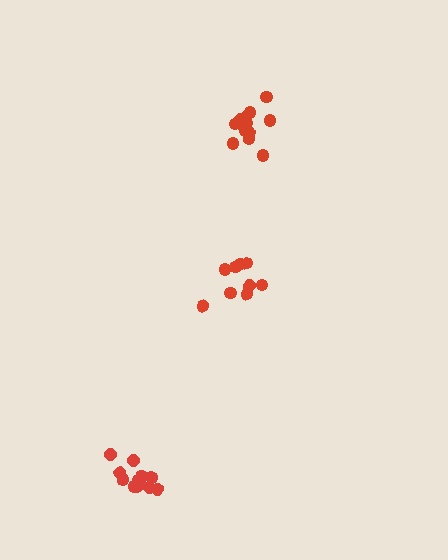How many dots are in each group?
Group 1: 9 dots, Group 2: 12 dots, Group 3: 12 dots (33 total).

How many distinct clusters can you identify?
There are 3 distinct clusters.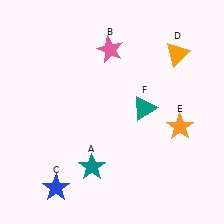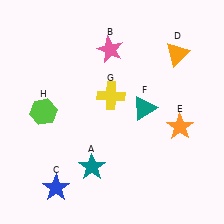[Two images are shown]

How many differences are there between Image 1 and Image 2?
There are 2 differences between the two images.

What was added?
A yellow cross (G), a lime hexagon (H) were added in Image 2.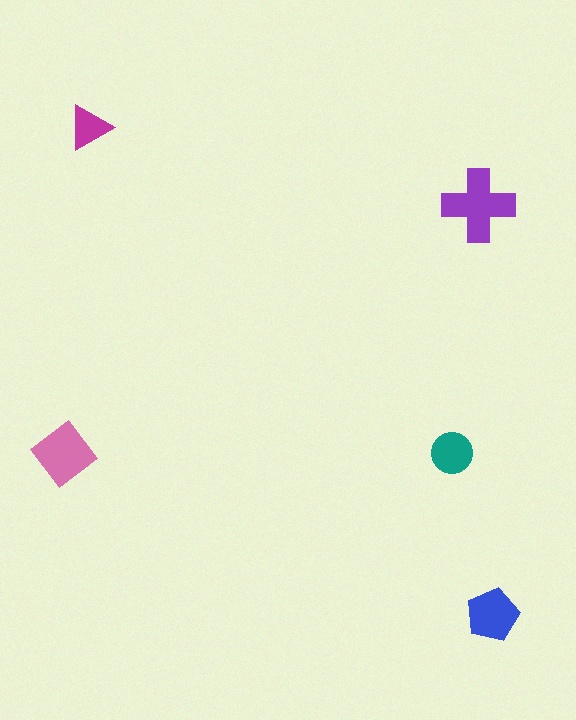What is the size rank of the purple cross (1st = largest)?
1st.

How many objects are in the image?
There are 5 objects in the image.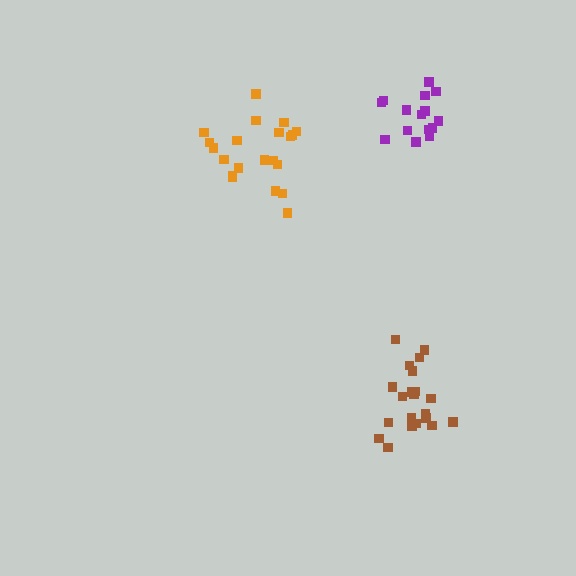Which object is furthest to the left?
The orange cluster is leftmost.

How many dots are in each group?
Group 1: 21 dots, Group 2: 21 dots, Group 3: 15 dots (57 total).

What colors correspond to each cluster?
The clusters are colored: orange, brown, purple.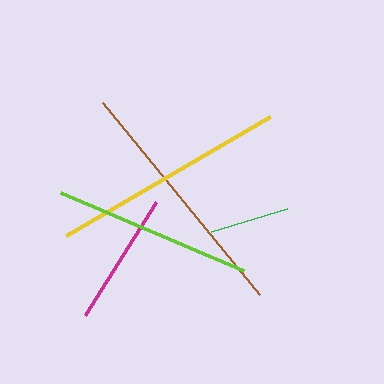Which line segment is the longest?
The brown line is the longest at approximately 248 pixels.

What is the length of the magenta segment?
The magenta segment is approximately 134 pixels long.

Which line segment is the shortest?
The green line is the shortest at approximately 79 pixels.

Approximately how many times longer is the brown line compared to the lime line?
The brown line is approximately 1.3 times the length of the lime line.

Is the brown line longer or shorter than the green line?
The brown line is longer than the green line.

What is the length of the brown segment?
The brown segment is approximately 248 pixels long.